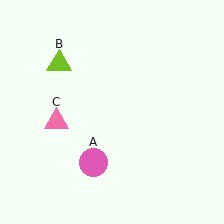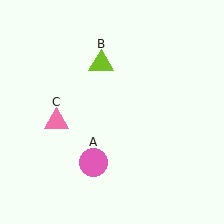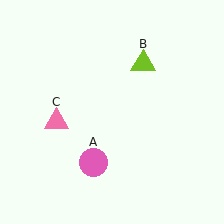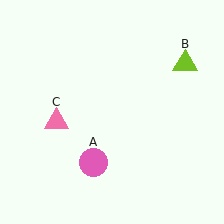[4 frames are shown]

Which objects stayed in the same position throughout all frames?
Pink circle (object A) and pink triangle (object C) remained stationary.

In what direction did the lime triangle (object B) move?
The lime triangle (object B) moved right.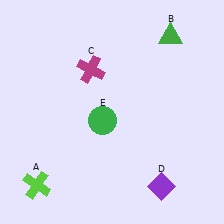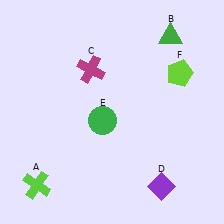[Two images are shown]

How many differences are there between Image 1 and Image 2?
There is 1 difference between the two images.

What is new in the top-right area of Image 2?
A lime pentagon (F) was added in the top-right area of Image 2.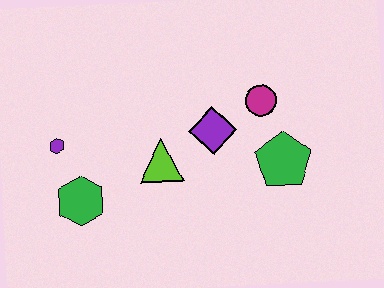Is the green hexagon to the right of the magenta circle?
No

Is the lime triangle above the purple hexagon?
No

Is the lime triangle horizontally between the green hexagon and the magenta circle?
Yes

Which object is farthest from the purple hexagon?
The green pentagon is farthest from the purple hexagon.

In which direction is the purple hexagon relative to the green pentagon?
The purple hexagon is to the left of the green pentagon.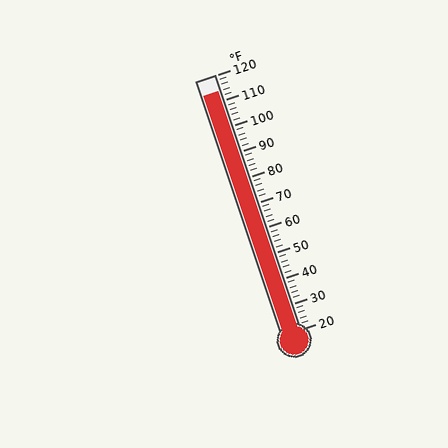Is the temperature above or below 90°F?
The temperature is above 90°F.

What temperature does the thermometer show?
The thermometer shows approximately 114°F.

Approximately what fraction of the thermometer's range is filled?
The thermometer is filled to approximately 95% of its range.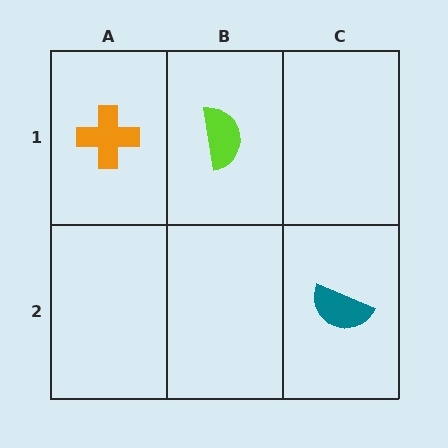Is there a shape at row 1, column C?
No, that cell is empty.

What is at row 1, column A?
An orange cross.